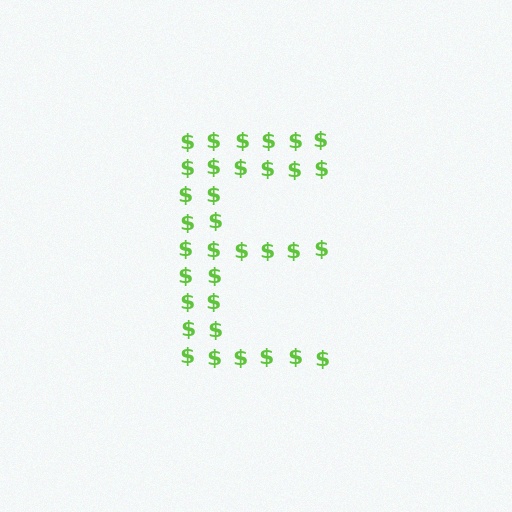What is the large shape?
The large shape is the letter E.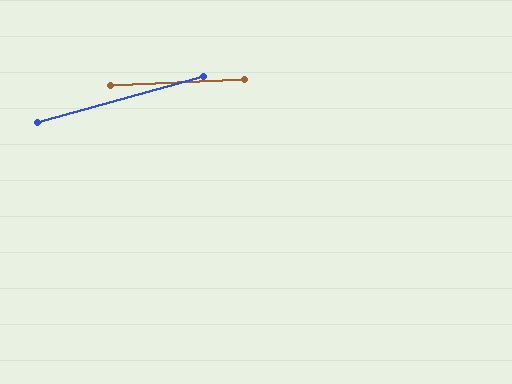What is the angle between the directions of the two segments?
Approximately 13 degrees.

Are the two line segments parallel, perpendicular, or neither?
Neither parallel nor perpendicular — they differ by about 13°.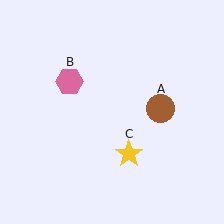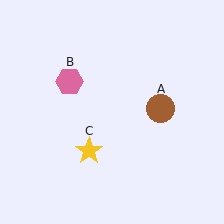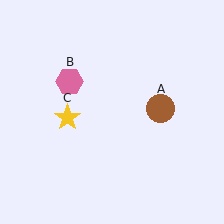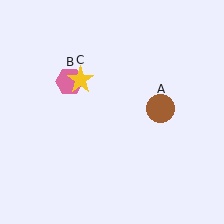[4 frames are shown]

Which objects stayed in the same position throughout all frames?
Brown circle (object A) and pink hexagon (object B) remained stationary.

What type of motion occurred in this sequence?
The yellow star (object C) rotated clockwise around the center of the scene.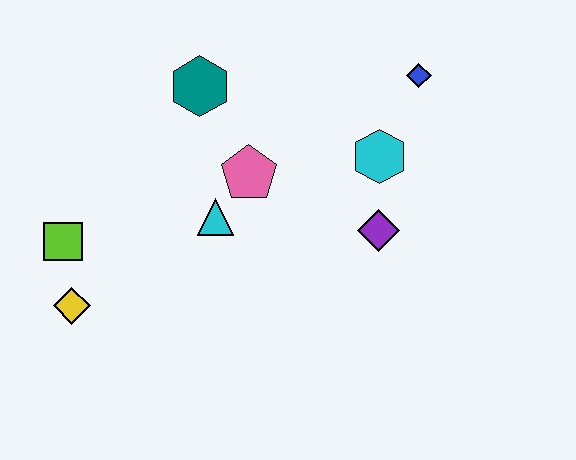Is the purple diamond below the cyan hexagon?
Yes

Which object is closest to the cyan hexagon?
The purple diamond is closest to the cyan hexagon.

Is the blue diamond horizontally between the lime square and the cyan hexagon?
No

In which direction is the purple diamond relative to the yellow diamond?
The purple diamond is to the right of the yellow diamond.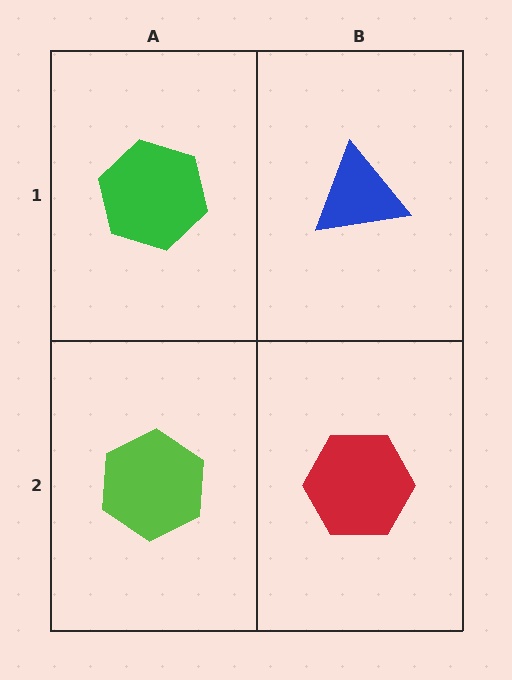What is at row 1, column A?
A green hexagon.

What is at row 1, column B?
A blue triangle.